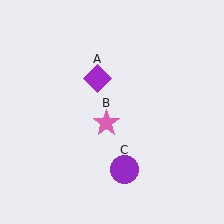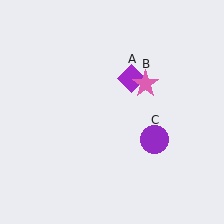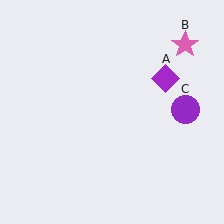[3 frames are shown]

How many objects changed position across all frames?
3 objects changed position: purple diamond (object A), pink star (object B), purple circle (object C).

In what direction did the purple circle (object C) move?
The purple circle (object C) moved up and to the right.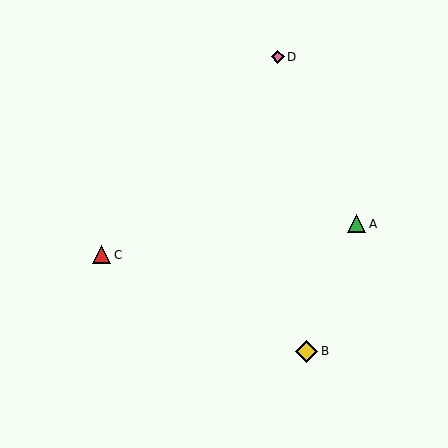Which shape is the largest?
The yellow diamond (labeled B) is the largest.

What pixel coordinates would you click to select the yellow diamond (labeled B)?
Click at (307, 351) to select the yellow diamond B.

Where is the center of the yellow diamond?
The center of the yellow diamond is at (307, 351).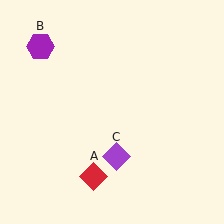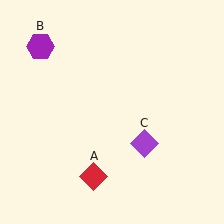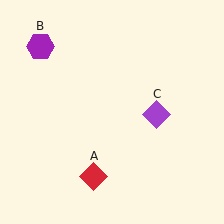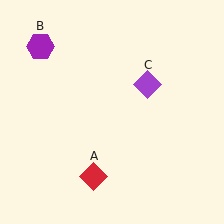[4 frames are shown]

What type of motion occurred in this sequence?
The purple diamond (object C) rotated counterclockwise around the center of the scene.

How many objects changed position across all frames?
1 object changed position: purple diamond (object C).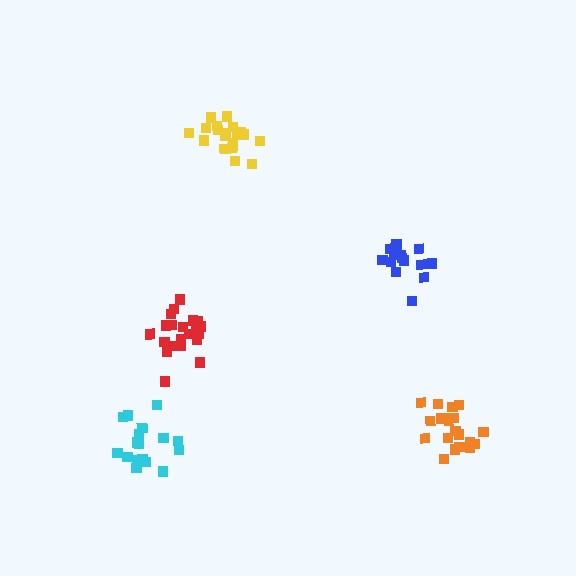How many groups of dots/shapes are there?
There are 5 groups.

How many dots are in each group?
Group 1: 21 dots, Group 2: 15 dots, Group 3: 17 dots, Group 4: 20 dots, Group 5: 20 dots (93 total).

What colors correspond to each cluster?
The clusters are colored: red, blue, cyan, orange, yellow.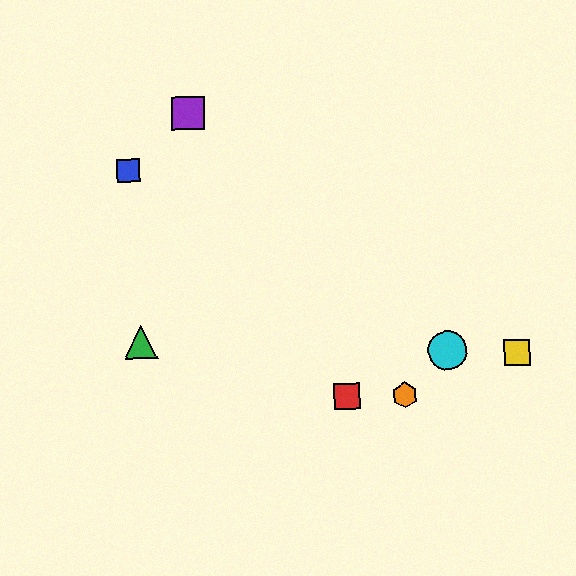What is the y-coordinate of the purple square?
The purple square is at y≈114.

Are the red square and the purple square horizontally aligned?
No, the red square is at y≈396 and the purple square is at y≈114.